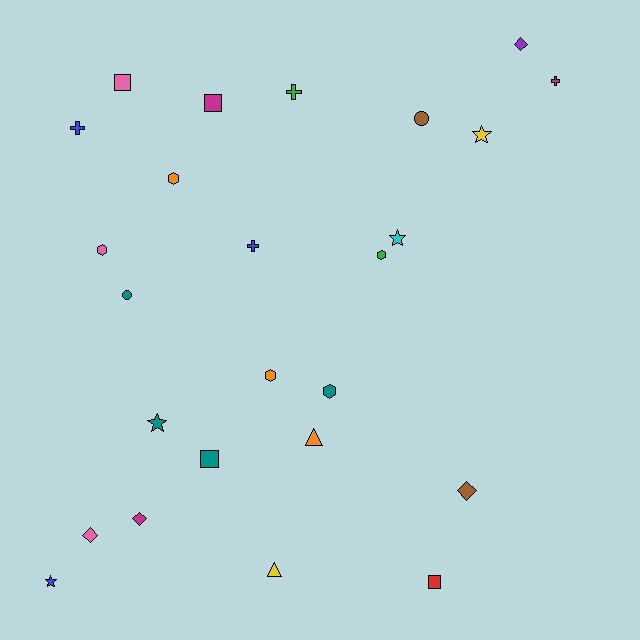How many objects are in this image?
There are 25 objects.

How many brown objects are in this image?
There are 2 brown objects.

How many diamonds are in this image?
There are 4 diamonds.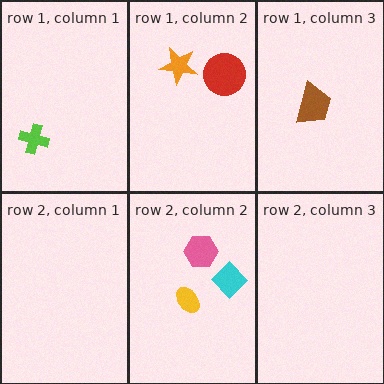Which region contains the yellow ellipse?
The row 2, column 2 region.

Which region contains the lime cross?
The row 1, column 1 region.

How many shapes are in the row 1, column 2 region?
2.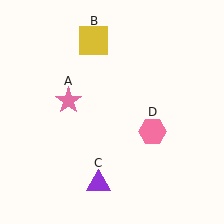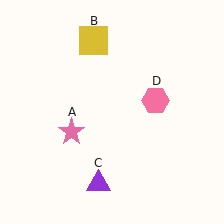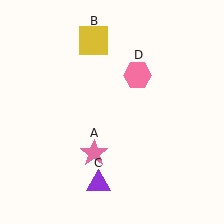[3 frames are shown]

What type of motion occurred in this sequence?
The pink star (object A), pink hexagon (object D) rotated counterclockwise around the center of the scene.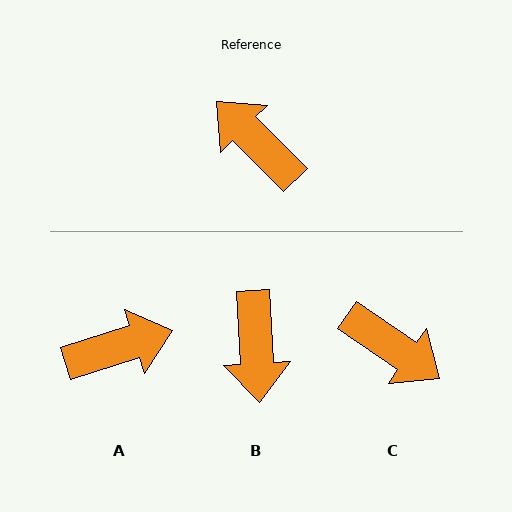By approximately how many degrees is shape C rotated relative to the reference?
Approximately 170 degrees clockwise.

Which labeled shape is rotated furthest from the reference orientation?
C, about 170 degrees away.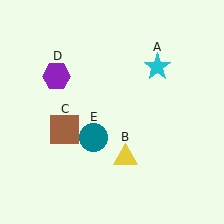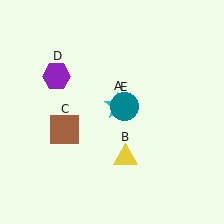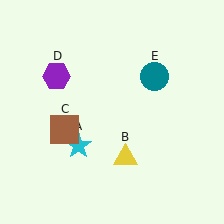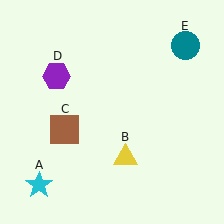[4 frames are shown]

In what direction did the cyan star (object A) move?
The cyan star (object A) moved down and to the left.